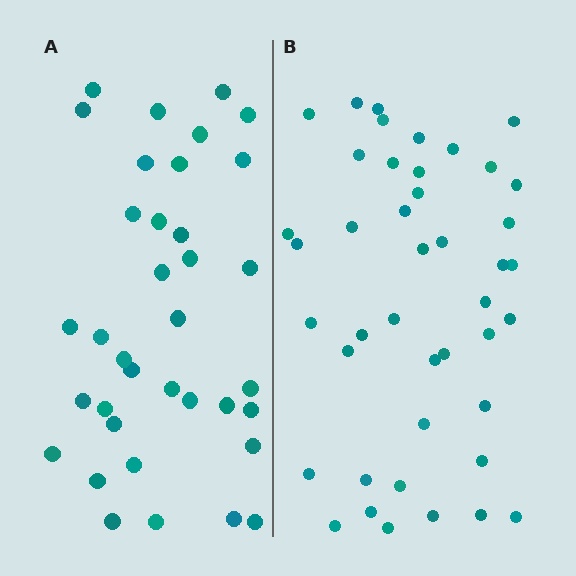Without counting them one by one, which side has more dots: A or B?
Region B (the right region) has more dots.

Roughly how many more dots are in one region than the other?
Region B has roughly 8 or so more dots than region A.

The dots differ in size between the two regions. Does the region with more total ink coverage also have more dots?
No. Region A has more total ink coverage because its dots are larger, but region B actually contains more individual dots. Total area can be misleading — the number of items is what matters here.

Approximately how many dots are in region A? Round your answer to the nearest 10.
About 40 dots. (The exact count is 36, which rounds to 40.)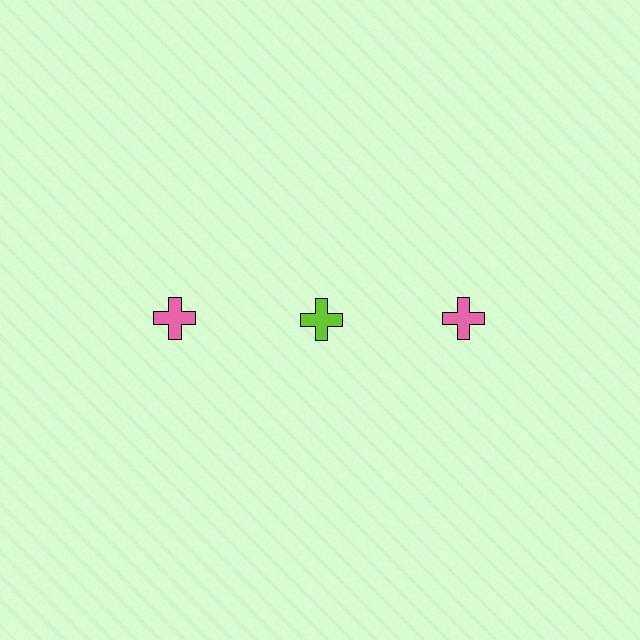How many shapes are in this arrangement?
There are 3 shapes arranged in a grid pattern.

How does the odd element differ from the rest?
It has a different color: lime instead of pink.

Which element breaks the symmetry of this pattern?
The lime cross in the top row, second from left column breaks the symmetry. All other shapes are pink crosses.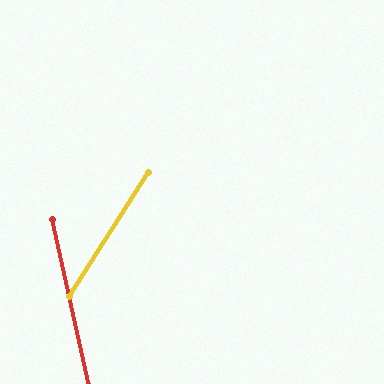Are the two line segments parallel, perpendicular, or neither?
Neither parallel nor perpendicular — they differ by about 45°.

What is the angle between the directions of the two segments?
Approximately 45 degrees.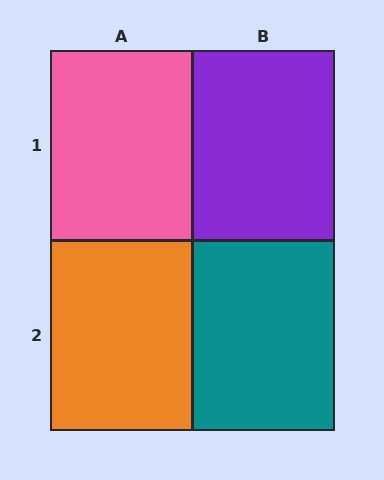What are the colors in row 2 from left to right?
Orange, teal.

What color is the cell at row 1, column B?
Purple.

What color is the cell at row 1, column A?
Pink.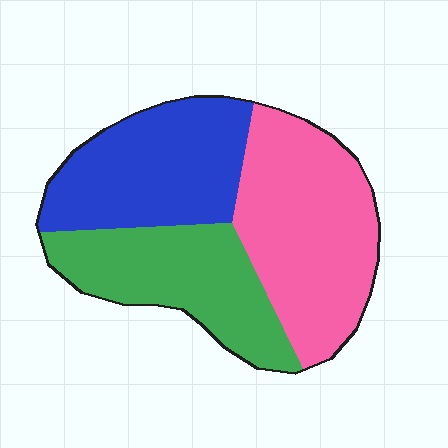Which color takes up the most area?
Pink, at roughly 40%.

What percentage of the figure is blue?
Blue covers about 30% of the figure.